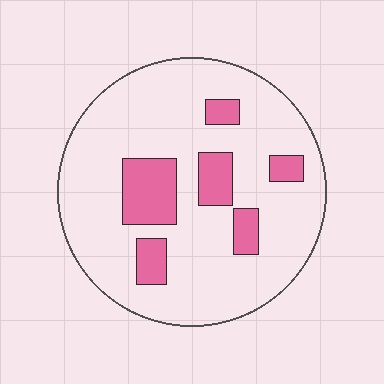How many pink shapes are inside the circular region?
6.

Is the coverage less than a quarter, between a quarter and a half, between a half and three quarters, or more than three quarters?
Less than a quarter.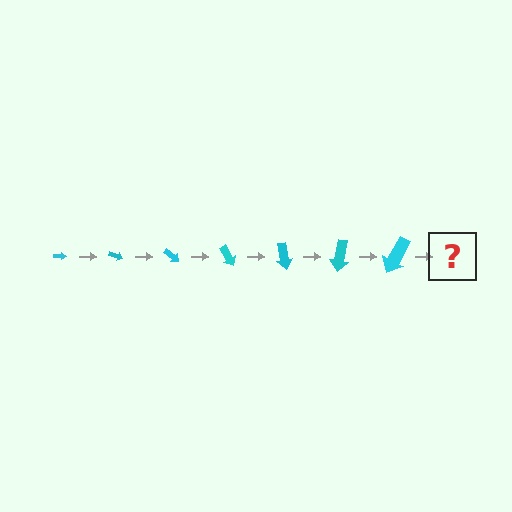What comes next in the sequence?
The next element should be an arrow, larger than the previous one and rotated 140 degrees from the start.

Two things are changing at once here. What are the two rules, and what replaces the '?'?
The two rules are that the arrow grows larger each step and it rotates 20 degrees each step. The '?' should be an arrow, larger than the previous one and rotated 140 degrees from the start.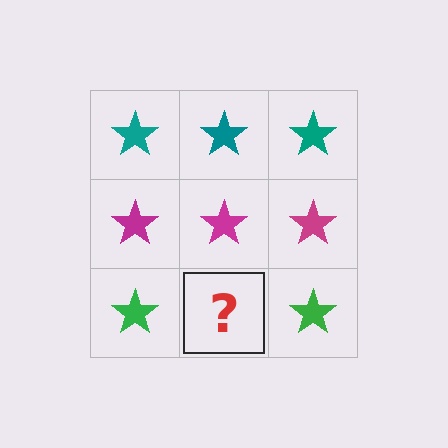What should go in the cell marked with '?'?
The missing cell should contain a green star.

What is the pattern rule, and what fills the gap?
The rule is that each row has a consistent color. The gap should be filled with a green star.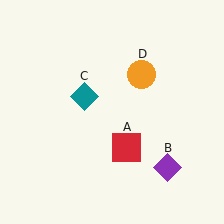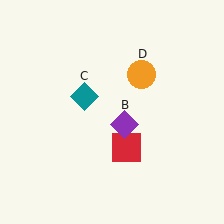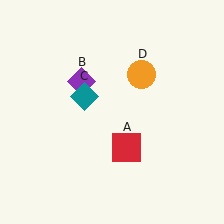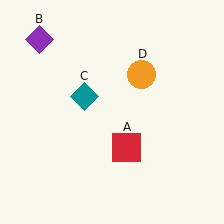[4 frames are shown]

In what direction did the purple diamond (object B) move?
The purple diamond (object B) moved up and to the left.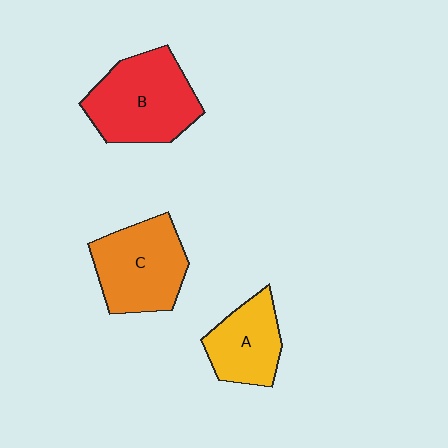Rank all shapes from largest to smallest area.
From largest to smallest: B (red), C (orange), A (yellow).